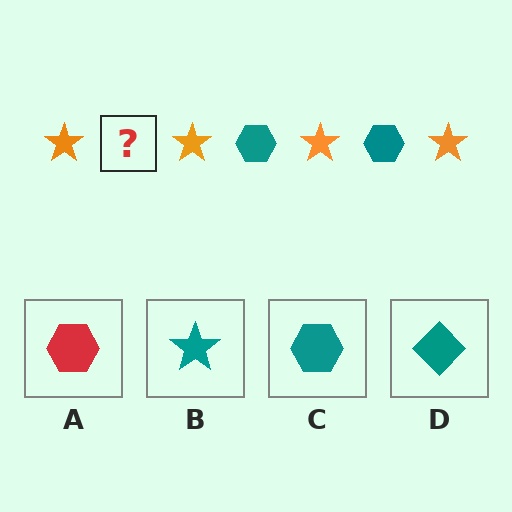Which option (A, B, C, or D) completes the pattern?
C.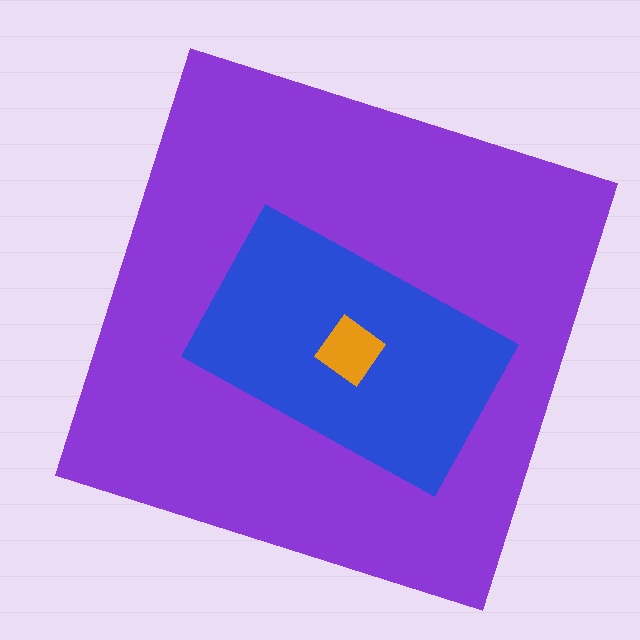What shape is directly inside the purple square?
The blue rectangle.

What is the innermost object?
The orange diamond.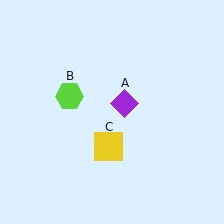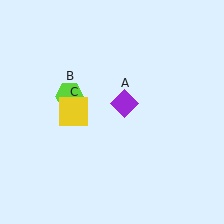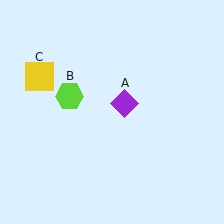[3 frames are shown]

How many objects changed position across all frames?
1 object changed position: yellow square (object C).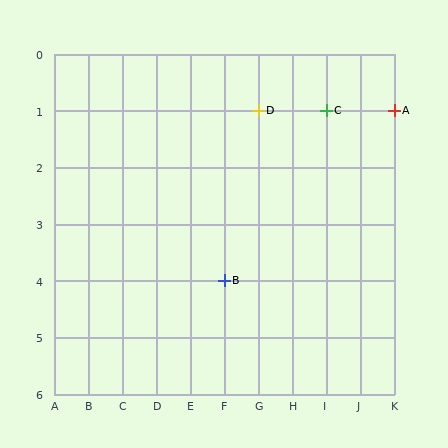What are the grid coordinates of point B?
Point B is at grid coordinates (F, 4).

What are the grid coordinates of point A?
Point A is at grid coordinates (K, 1).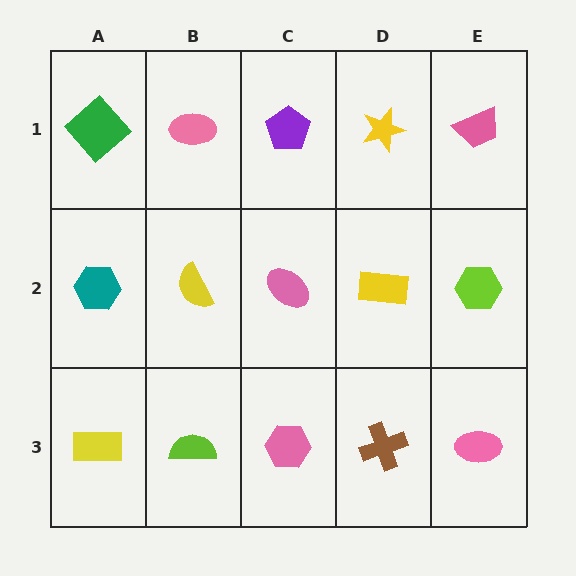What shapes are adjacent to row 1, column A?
A teal hexagon (row 2, column A), a pink ellipse (row 1, column B).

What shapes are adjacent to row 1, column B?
A yellow semicircle (row 2, column B), a green diamond (row 1, column A), a purple pentagon (row 1, column C).